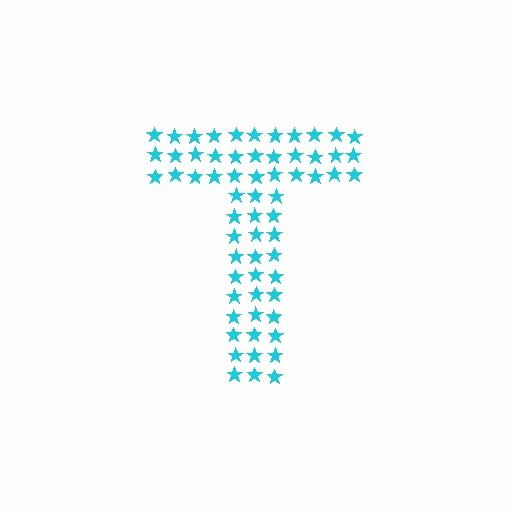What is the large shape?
The large shape is the letter T.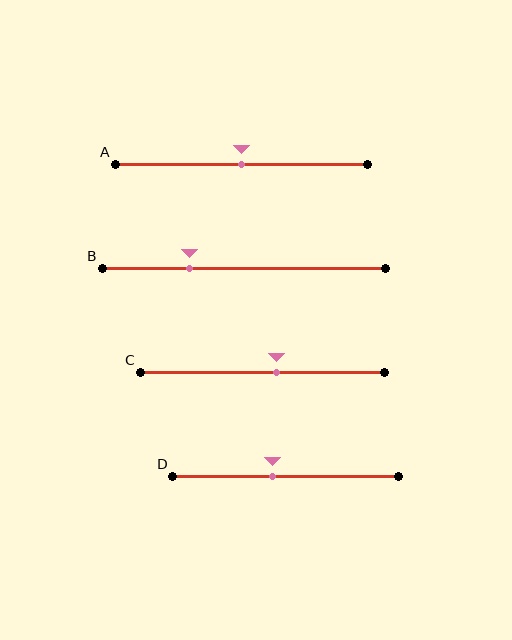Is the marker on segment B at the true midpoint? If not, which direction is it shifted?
No, the marker on segment B is shifted to the left by about 19% of the segment length.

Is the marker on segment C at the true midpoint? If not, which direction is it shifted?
No, the marker on segment C is shifted to the right by about 6% of the segment length.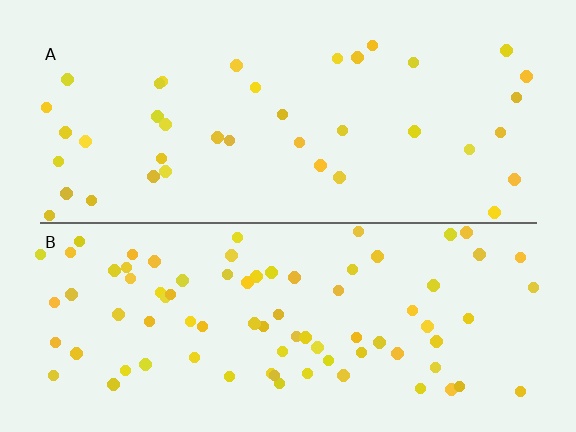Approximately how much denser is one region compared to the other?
Approximately 2.1× — region B over region A.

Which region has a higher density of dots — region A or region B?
B (the bottom).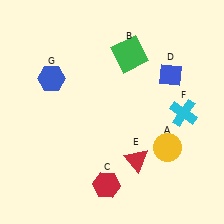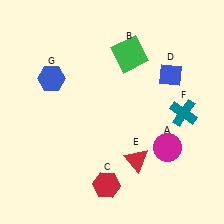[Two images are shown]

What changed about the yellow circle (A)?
In Image 1, A is yellow. In Image 2, it changed to magenta.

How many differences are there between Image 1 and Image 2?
There are 2 differences between the two images.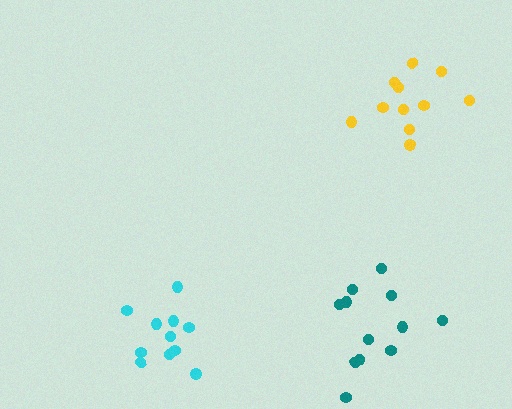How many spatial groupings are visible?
There are 3 spatial groupings.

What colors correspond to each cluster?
The clusters are colored: cyan, yellow, teal.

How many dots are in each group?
Group 1: 11 dots, Group 2: 11 dots, Group 3: 12 dots (34 total).